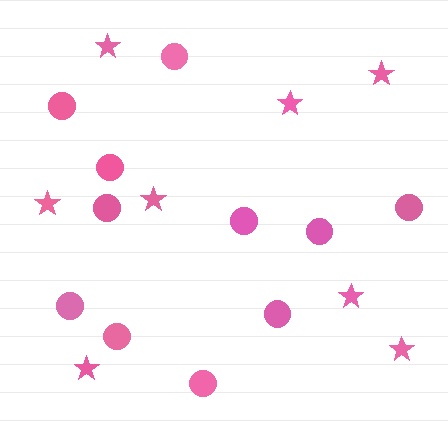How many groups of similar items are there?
There are 2 groups: one group of circles (11) and one group of stars (8).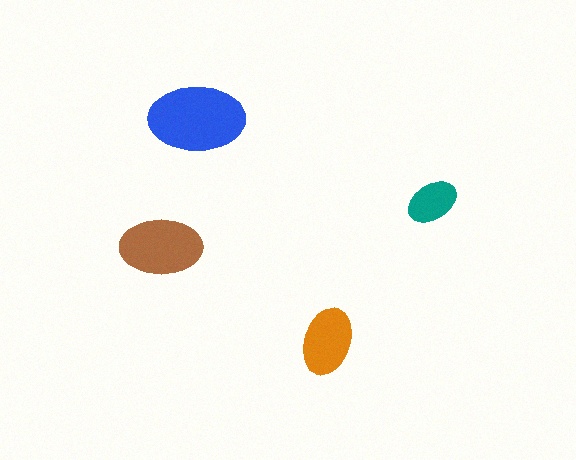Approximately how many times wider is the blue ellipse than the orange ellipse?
About 1.5 times wider.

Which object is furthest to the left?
The brown ellipse is leftmost.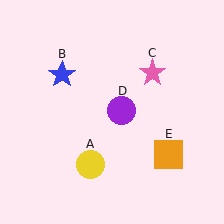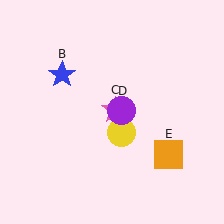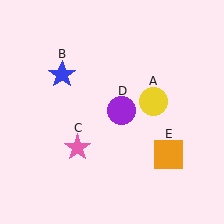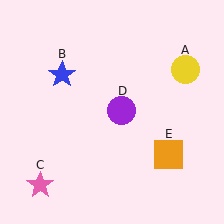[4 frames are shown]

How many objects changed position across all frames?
2 objects changed position: yellow circle (object A), pink star (object C).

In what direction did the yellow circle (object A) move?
The yellow circle (object A) moved up and to the right.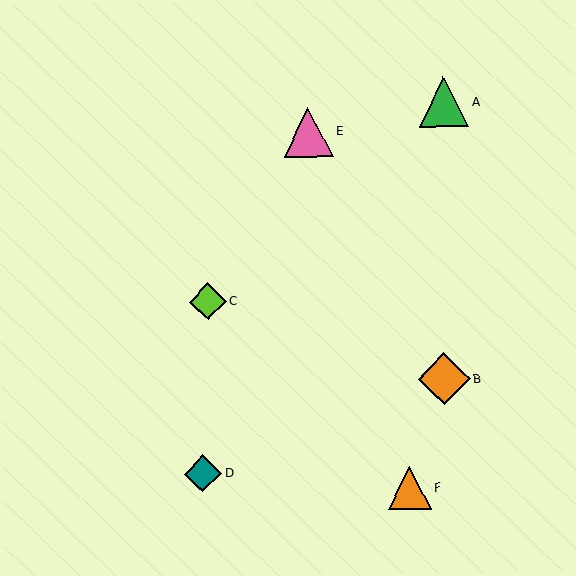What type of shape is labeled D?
Shape D is a teal diamond.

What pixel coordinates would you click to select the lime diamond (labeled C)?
Click at (208, 302) to select the lime diamond C.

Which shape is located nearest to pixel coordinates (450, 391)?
The orange diamond (labeled B) at (444, 379) is nearest to that location.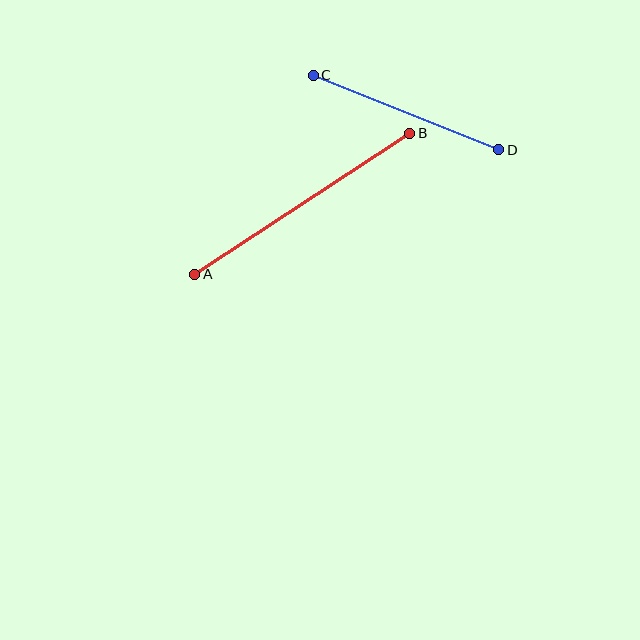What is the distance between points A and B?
The distance is approximately 257 pixels.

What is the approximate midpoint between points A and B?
The midpoint is at approximately (302, 204) pixels.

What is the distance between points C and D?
The distance is approximately 200 pixels.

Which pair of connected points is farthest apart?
Points A and B are farthest apart.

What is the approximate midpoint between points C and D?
The midpoint is at approximately (406, 113) pixels.